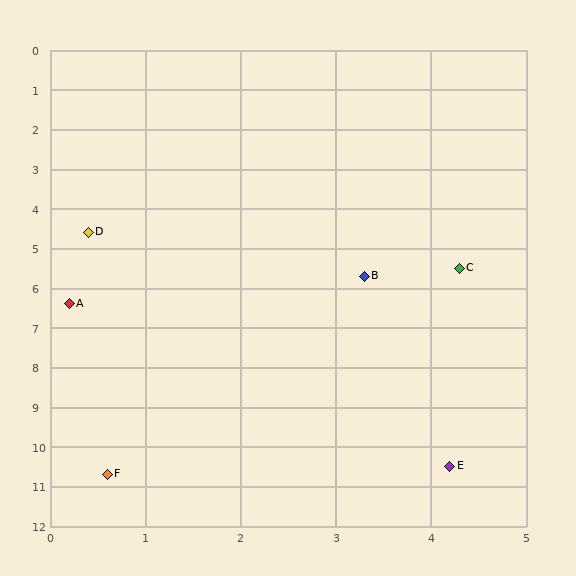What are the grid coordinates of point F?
Point F is at approximately (0.6, 10.7).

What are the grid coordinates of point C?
Point C is at approximately (4.3, 5.5).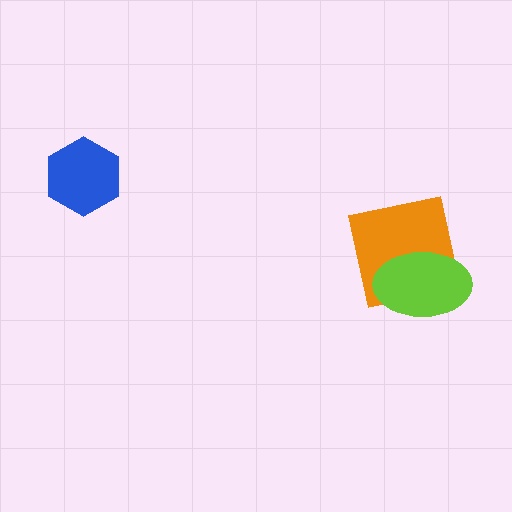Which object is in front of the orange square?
The lime ellipse is in front of the orange square.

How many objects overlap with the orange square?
1 object overlaps with the orange square.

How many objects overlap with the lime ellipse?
1 object overlaps with the lime ellipse.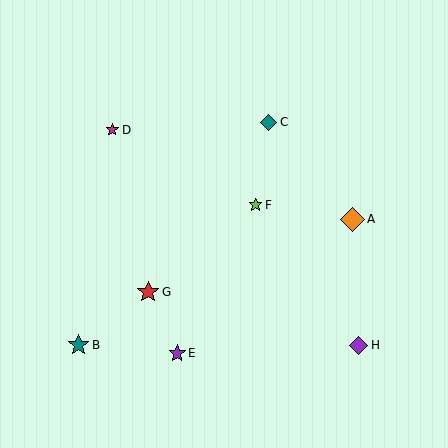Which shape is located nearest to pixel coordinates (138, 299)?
The red star (labeled G) at (148, 292) is nearest to that location.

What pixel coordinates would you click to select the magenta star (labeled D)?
Click at (112, 130) to select the magenta star D.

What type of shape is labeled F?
Shape F is a lime star.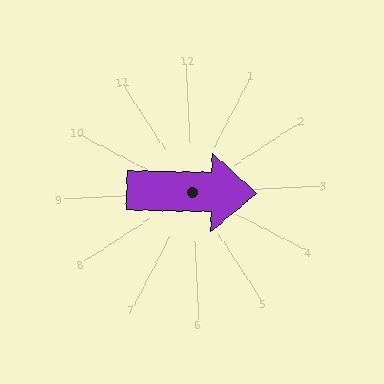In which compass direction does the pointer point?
East.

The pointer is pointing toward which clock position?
Roughly 3 o'clock.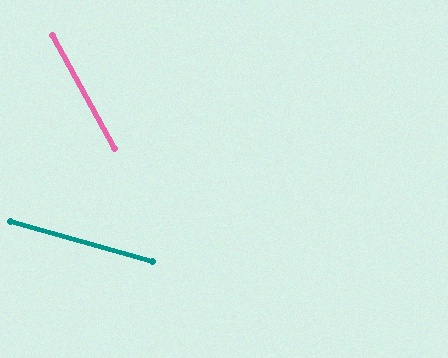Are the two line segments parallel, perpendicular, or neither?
Neither parallel nor perpendicular — they differ by about 46°.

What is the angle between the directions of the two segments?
Approximately 46 degrees.